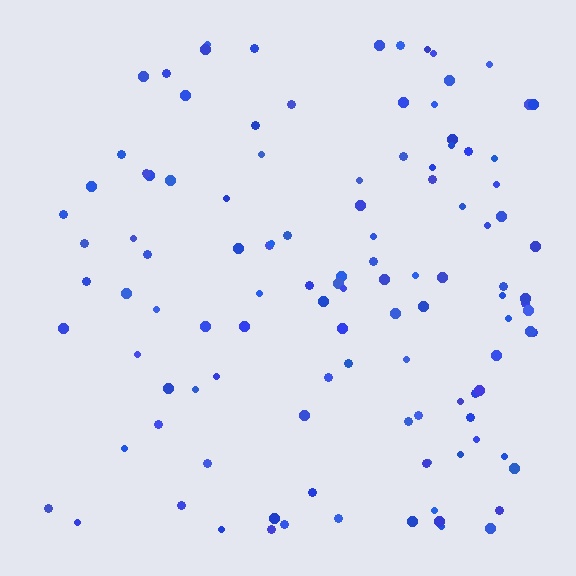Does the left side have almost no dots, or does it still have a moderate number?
Still a moderate number, just noticeably fewer than the right.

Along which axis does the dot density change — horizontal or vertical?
Horizontal.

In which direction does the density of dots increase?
From left to right, with the right side densest.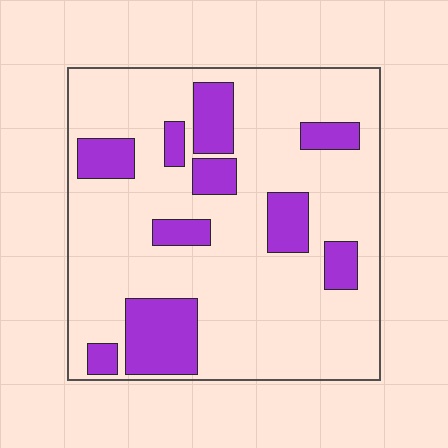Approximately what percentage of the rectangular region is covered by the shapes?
Approximately 20%.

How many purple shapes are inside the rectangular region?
10.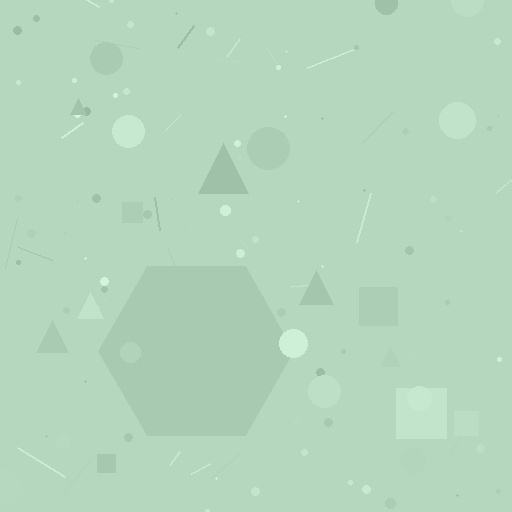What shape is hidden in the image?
A hexagon is hidden in the image.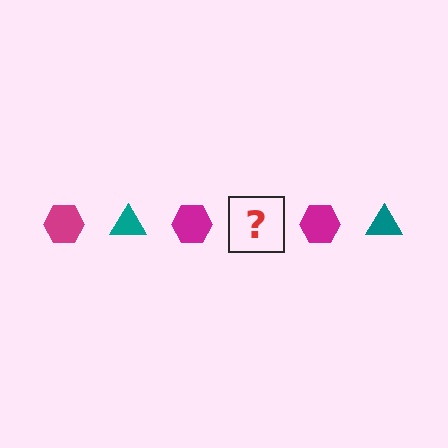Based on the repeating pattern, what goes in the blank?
The blank should be a teal triangle.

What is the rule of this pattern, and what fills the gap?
The rule is that the pattern alternates between magenta hexagon and teal triangle. The gap should be filled with a teal triangle.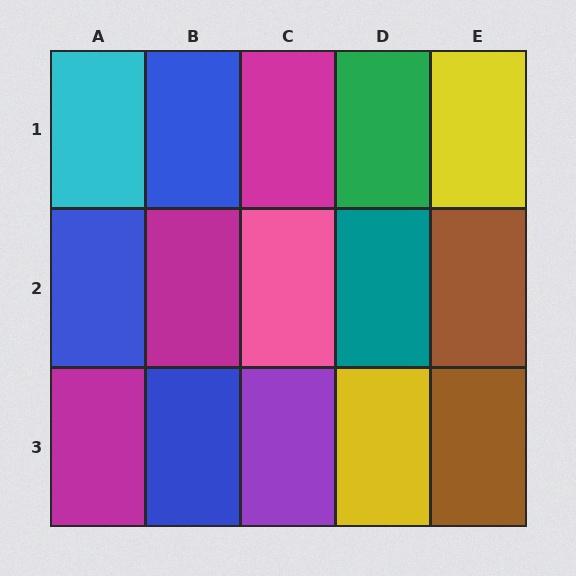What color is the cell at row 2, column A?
Blue.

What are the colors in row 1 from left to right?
Cyan, blue, magenta, green, yellow.